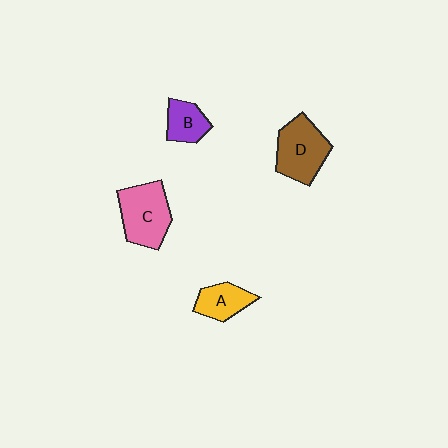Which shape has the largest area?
Shape C (pink).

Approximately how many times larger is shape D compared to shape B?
Approximately 1.8 times.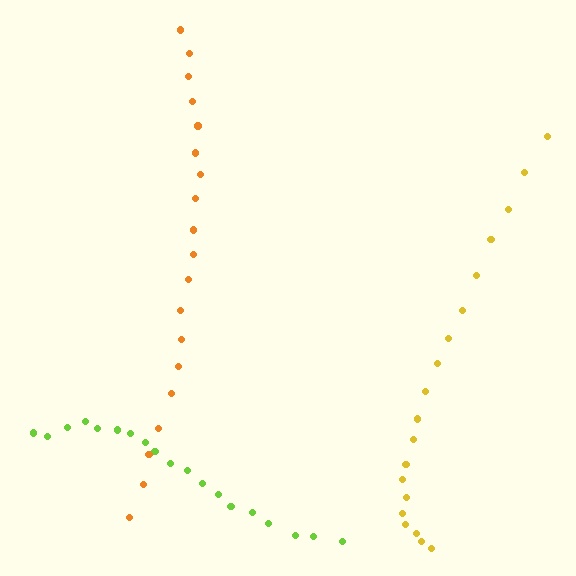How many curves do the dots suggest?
There are 3 distinct paths.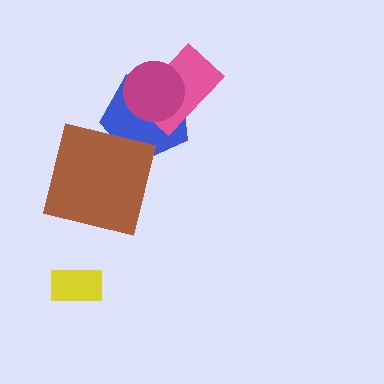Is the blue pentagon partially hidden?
Yes, it is partially covered by another shape.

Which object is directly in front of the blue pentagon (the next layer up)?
The pink rectangle is directly in front of the blue pentagon.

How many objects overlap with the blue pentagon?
3 objects overlap with the blue pentagon.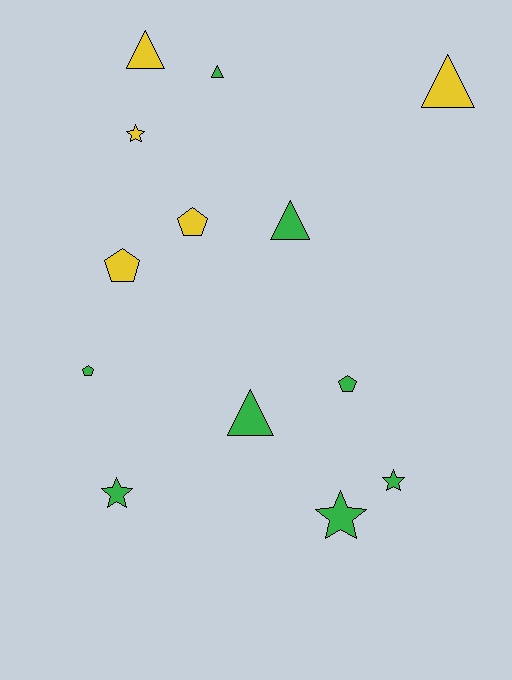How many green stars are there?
There are 3 green stars.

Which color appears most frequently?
Green, with 8 objects.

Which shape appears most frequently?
Triangle, with 5 objects.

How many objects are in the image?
There are 13 objects.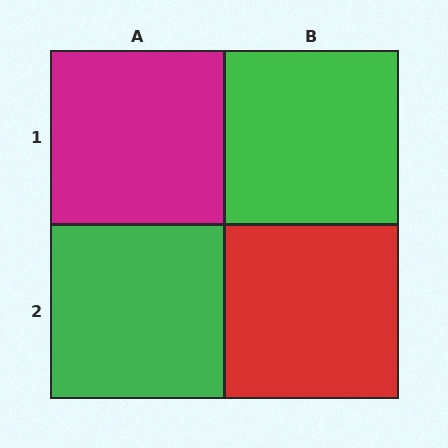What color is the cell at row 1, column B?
Green.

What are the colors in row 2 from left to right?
Green, red.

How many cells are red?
1 cell is red.